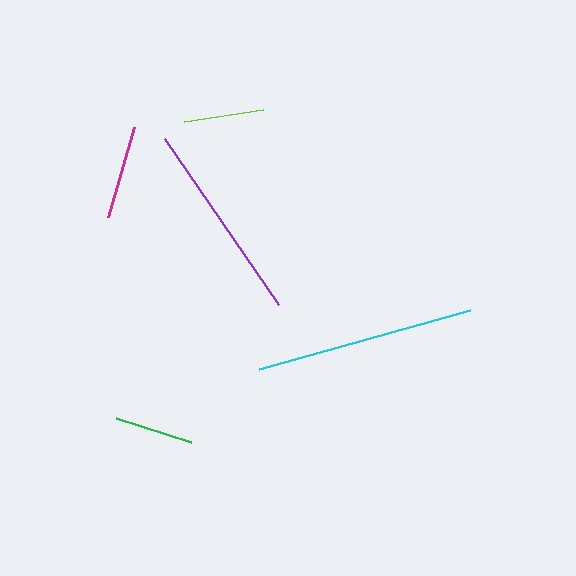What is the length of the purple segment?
The purple segment is approximately 201 pixels long.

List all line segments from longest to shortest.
From longest to shortest: cyan, purple, magenta, lime, green.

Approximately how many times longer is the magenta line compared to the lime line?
The magenta line is approximately 1.2 times the length of the lime line.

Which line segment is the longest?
The cyan line is the longest at approximately 220 pixels.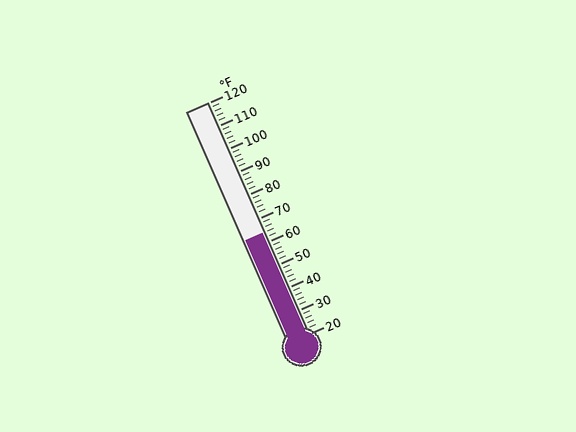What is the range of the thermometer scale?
The thermometer scale ranges from 20°F to 120°F.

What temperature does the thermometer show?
The thermometer shows approximately 64°F.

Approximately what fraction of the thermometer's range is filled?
The thermometer is filled to approximately 45% of its range.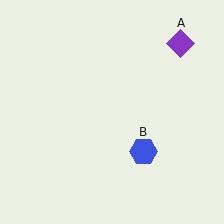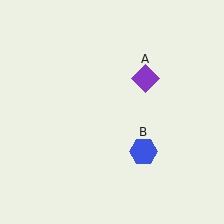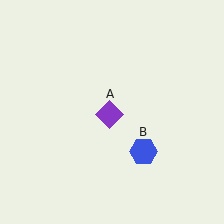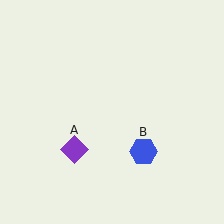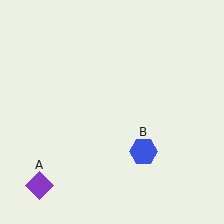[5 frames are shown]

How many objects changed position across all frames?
1 object changed position: purple diamond (object A).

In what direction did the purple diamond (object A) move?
The purple diamond (object A) moved down and to the left.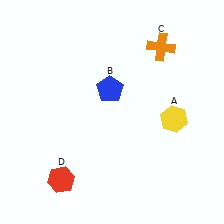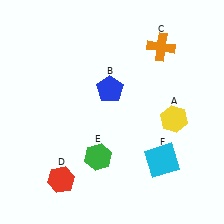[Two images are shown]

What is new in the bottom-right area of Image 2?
A cyan square (F) was added in the bottom-right area of Image 2.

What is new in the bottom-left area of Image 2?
A green hexagon (E) was added in the bottom-left area of Image 2.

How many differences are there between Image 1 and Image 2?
There are 2 differences between the two images.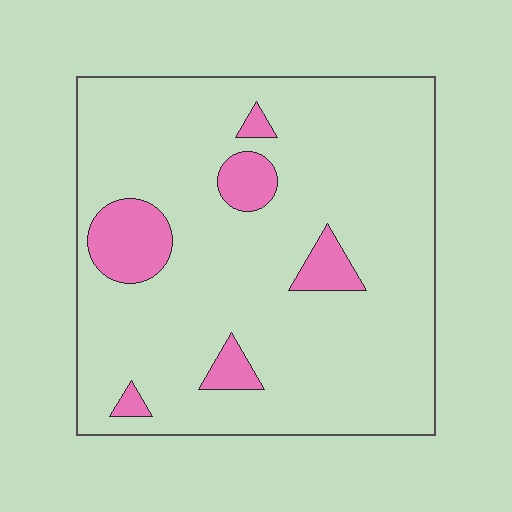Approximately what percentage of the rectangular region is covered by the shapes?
Approximately 10%.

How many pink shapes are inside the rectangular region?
6.